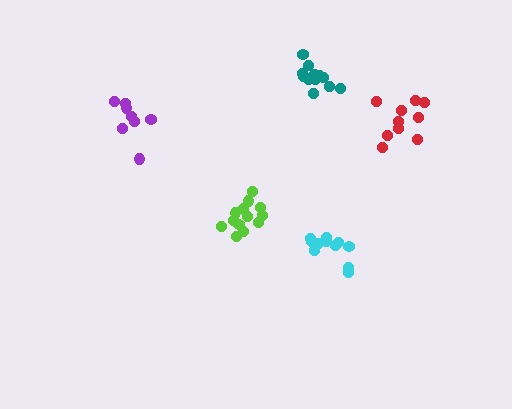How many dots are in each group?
Group 1: 8 dots, Group 2: 11 dots, Group 3: 12 dots, Group 4: 13 dots, Group 5: 10 dots (54 total).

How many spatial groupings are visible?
There are 5 spatial groupings.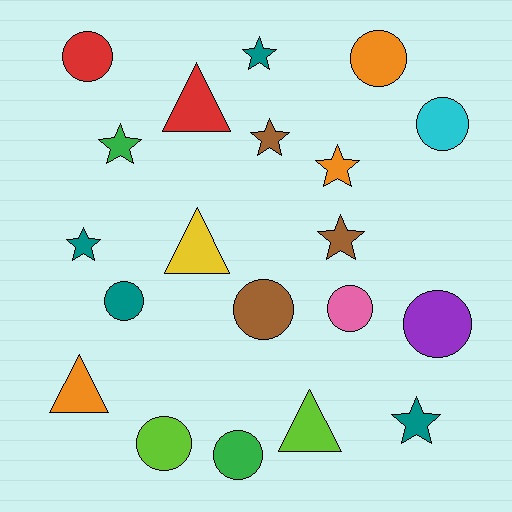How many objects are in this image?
There are 20 objects.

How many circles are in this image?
There are 9 circles.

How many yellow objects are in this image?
There is 1 yellow object.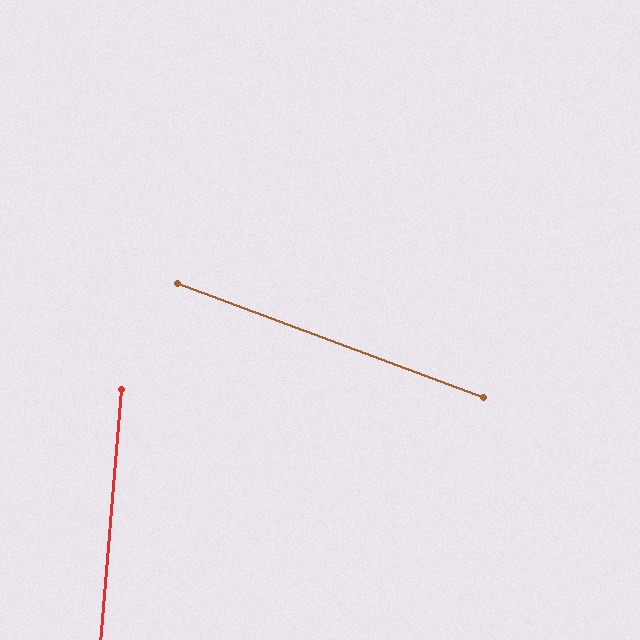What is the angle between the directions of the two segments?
Approximately 74 degrees.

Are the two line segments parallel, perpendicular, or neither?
Neither parallel nor perpendicular — they differ by about 74°.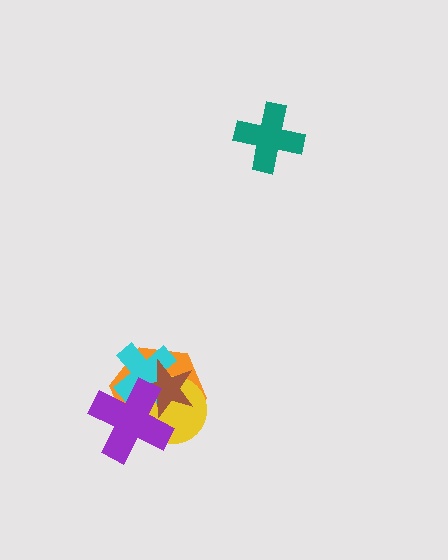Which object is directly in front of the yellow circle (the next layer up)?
The cyan cross is directly in front of the yellow circle.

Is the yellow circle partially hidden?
Yes, it is partially covered by another shape.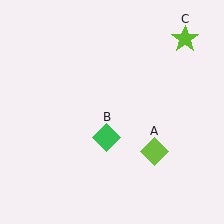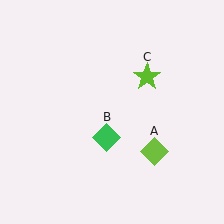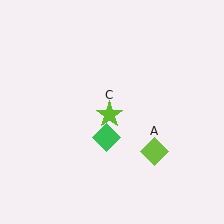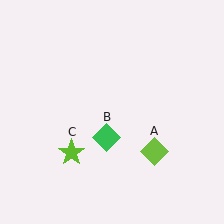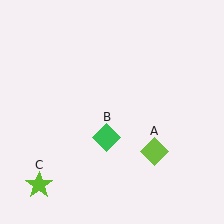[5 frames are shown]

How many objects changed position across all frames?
1 object changed position: lime star (object C).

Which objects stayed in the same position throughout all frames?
Lime diamond (object A) and green diamond (object B) remained stationary.